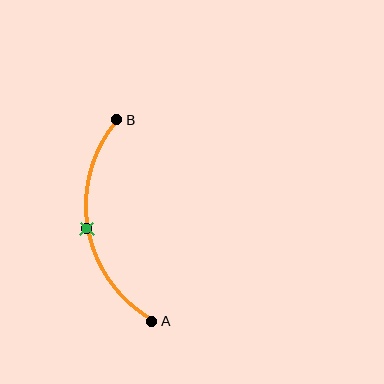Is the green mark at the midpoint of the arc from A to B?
Yes. The green mark lies on the arc at equal arc-length from both A and B — it is the arc midpoint.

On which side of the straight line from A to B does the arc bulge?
The arc bulges to the left of the straight line connecting A and B.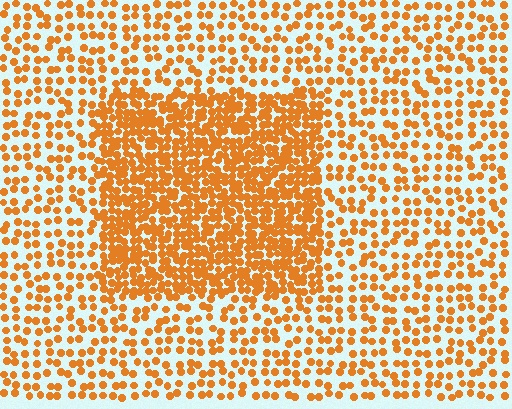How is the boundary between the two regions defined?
The boundary is defined by a change in element density (approximately 2.3x ratio). All elements are the same color, size, and shape.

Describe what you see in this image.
The image contains small orange elements arranged at two different densities. A rectangle-shaped region is visible where the elements are more densely packed than the surrounding area.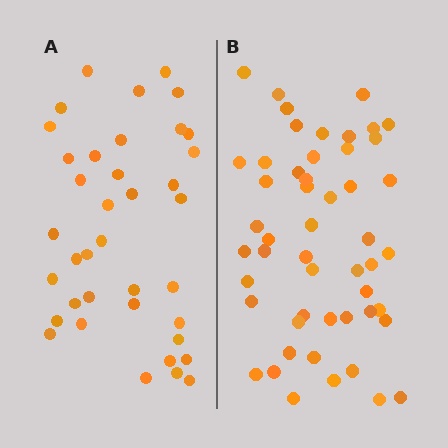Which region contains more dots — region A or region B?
Region B (the right region) has more dots.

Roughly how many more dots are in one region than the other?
Region B has approximately 15 more dots than region A.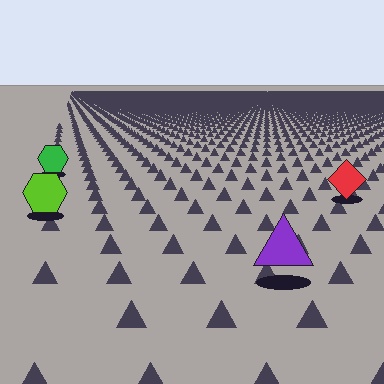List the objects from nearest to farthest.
From nearest to farthest: the purple triangle, the lime hexagon, the red diamond, the green hexagon.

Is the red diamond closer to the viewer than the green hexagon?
Yes. The red diamond is closer — you can tell from the texture gradient: the ground texture is coarser near it.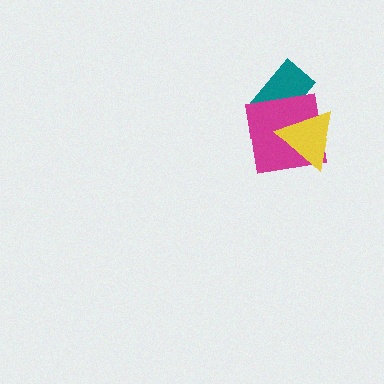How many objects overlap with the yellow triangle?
2 objects overlap with the yellow triangle.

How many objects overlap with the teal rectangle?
2 objects overlap with the teal rectangle.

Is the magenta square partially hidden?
Yes, it is partially covered by another shape.